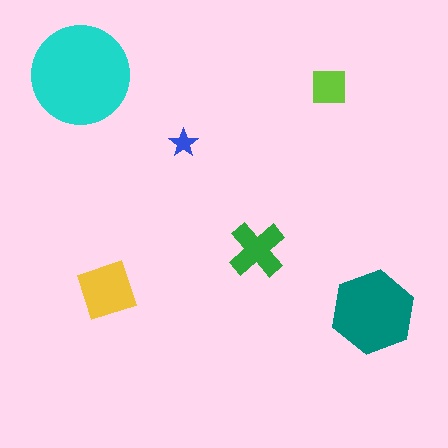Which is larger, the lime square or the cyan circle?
The cyan circle.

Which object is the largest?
The cyan circle.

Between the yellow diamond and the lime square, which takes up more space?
The yellow diamond.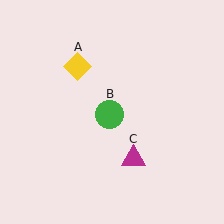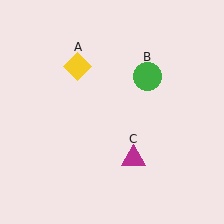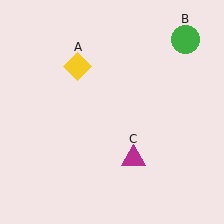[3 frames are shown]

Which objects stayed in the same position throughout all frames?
Yellow diamond (object A) and magenta triangle (object C) remained stationary.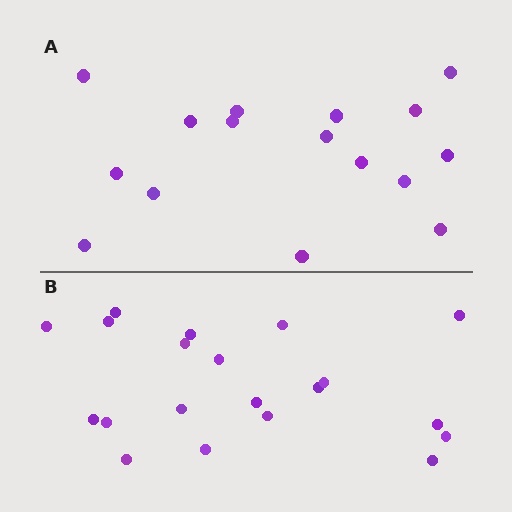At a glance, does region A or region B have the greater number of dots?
Region B (the bottom region) has more dots.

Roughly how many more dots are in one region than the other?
Region B has about 4 more dots than region A.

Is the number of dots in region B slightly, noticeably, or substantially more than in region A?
Region B has noticeably more, but not dramatically so. The ratio is roughly 1.2 to 1.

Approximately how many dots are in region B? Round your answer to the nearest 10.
About 20 dots.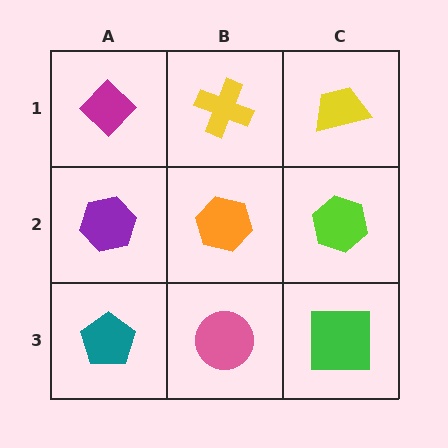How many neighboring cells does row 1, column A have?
2.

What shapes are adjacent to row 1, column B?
An orange hexagon (row 2, column B), a magenta diamond (row 1, column A), a yellow trapezoid (row 1, column C).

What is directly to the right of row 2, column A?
An orange hexagon.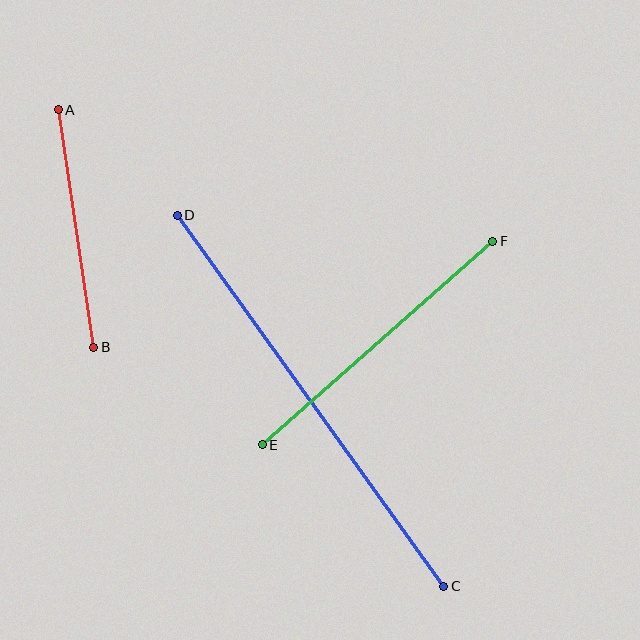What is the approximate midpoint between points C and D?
The midpoint is at approximately (310, 401) pixels.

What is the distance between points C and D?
The distance is approximately 457 pixels.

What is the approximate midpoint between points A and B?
The midpoint is at approximately (76, 228) pixels.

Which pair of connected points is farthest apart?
Points C and D are farthest apart.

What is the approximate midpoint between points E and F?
The midpoint is at approximately (377, 343) pixels.